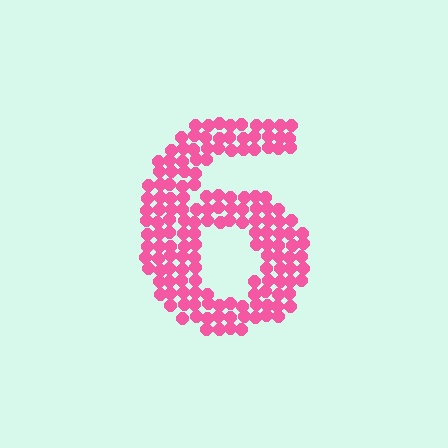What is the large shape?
The large shape is the digit 6.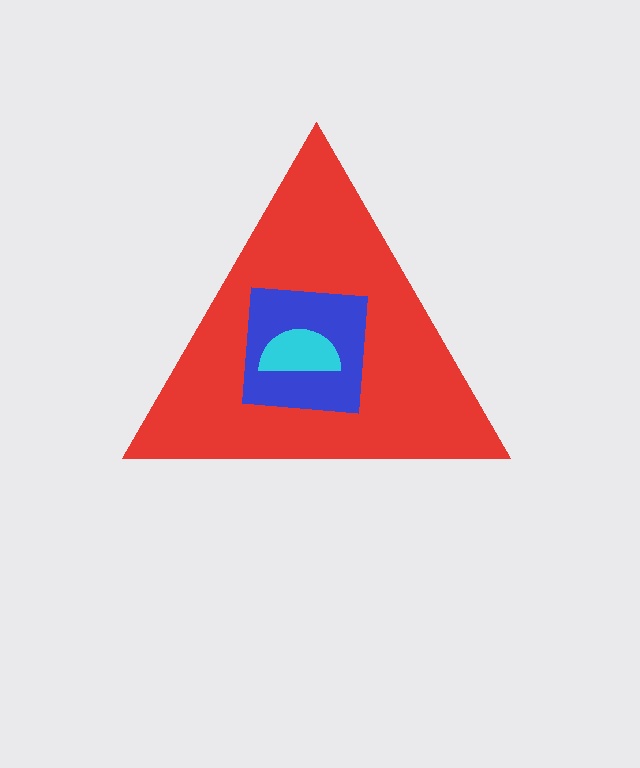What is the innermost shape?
The cyan semicircle.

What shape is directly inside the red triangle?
The blue square.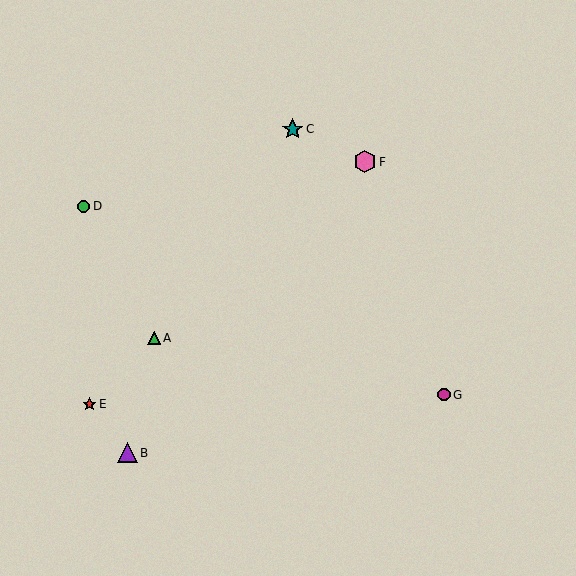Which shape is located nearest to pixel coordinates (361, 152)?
The pink hexagon (labeled F) at (365, 162) is nearest to that location.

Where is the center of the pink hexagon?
The center of the pink hexagon is at (365, 162).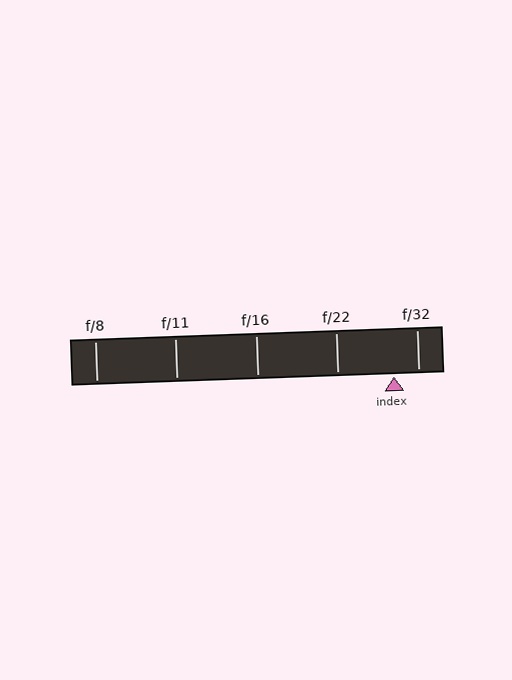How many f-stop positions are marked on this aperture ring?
There are 5 f-stop positions marked.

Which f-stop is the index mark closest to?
The index mark is closest to f/32.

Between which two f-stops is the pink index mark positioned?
The index mark is between f/22 and f/32.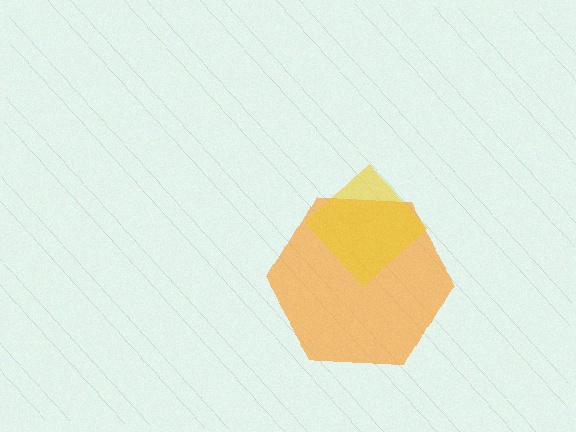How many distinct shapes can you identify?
There are 2 distinct shapes: an orange hexagon, a yellow diamond.